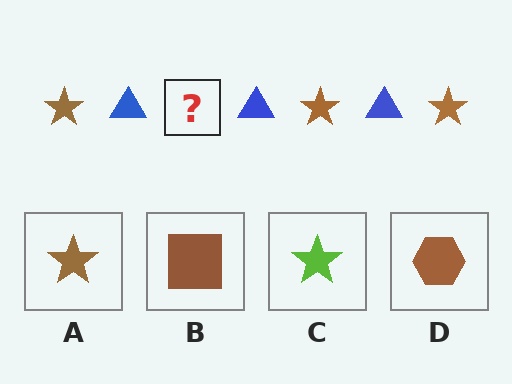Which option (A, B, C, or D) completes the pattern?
A.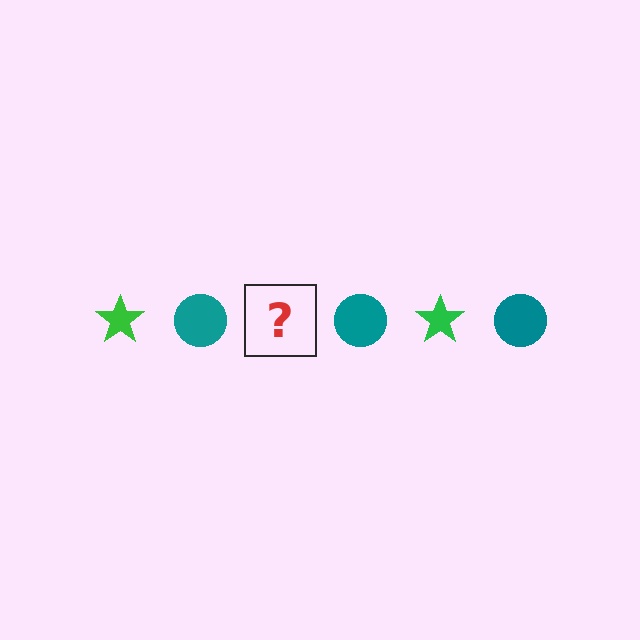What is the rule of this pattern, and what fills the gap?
The rule is that the pattern alternates between green star and teal circle. The gap should be filled with a green star.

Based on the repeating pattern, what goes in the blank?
The blank should be a green star.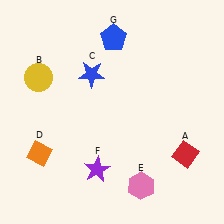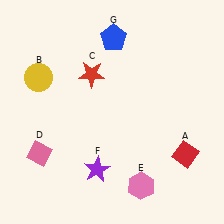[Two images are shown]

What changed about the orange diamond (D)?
In Image 1, D is orange. In Image 2, it changed to pink.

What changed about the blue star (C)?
In Image 1, C is blue. In Image 2, it changed to red.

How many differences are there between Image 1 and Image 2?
There are 2 differences between the two images.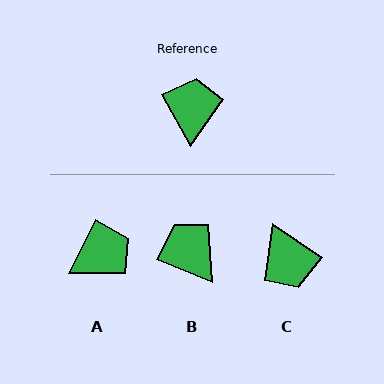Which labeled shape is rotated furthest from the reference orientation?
C, about 153 degrees away.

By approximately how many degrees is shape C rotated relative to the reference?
Approximately 153 degrees clockwise.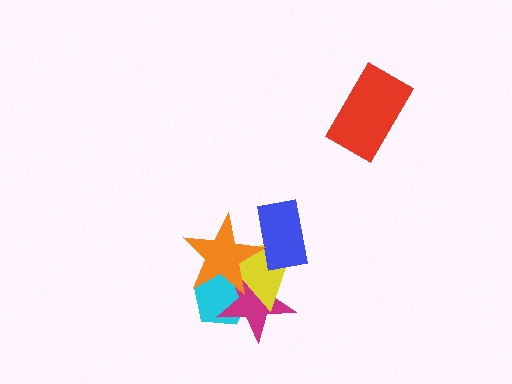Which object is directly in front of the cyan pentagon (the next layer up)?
The magenta star is directly in front of the cyan pentagon.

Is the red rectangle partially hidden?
No, no other shape covers it.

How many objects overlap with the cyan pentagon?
3 objects overlap with the cyan pentagon.